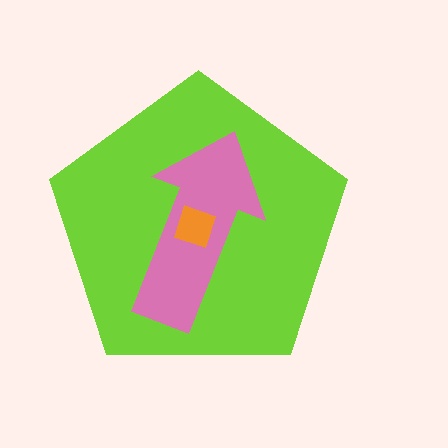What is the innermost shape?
The orange square.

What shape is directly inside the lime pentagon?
The pink arrow.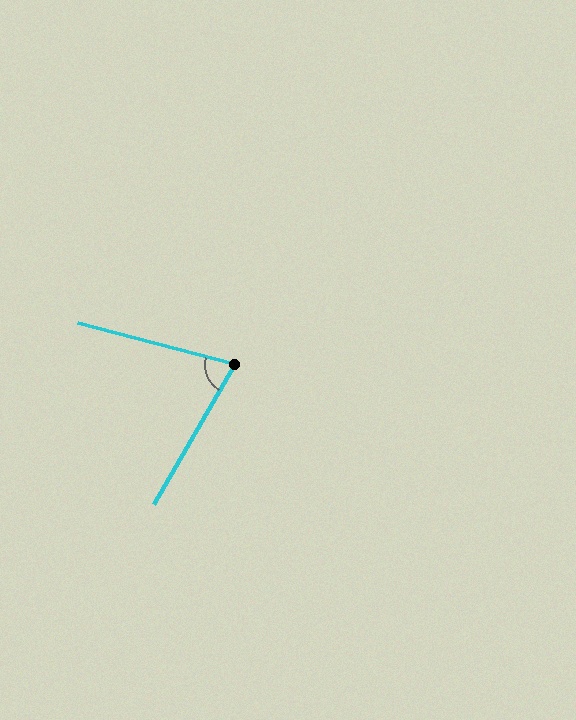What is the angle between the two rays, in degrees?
Approximately 75 degrees.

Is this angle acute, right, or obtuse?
It is acute.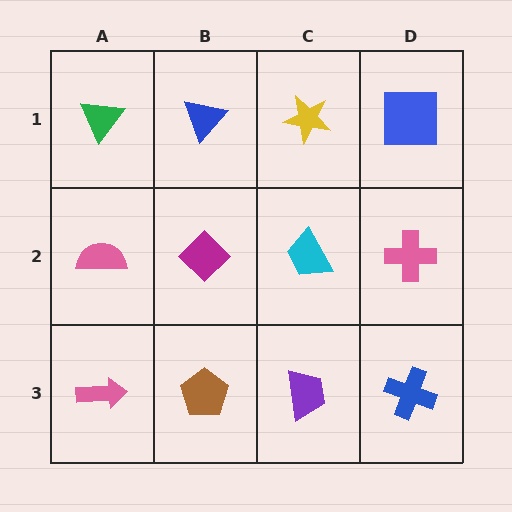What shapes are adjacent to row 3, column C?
A cyan trapezoid (row 2, column C), a brown pentagon (row 3, column B), a blue cross (row 3, column D).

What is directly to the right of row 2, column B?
A cyan trapezoid.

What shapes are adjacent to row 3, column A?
A pink semicircle (row 2, column A), a brown pentagon (row 3, column B).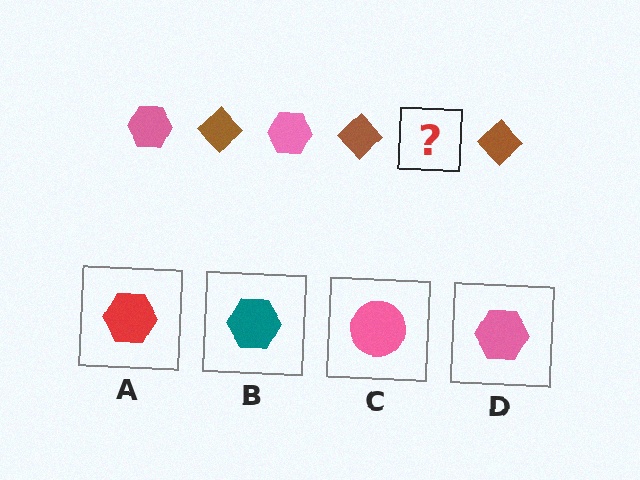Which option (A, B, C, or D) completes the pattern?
D.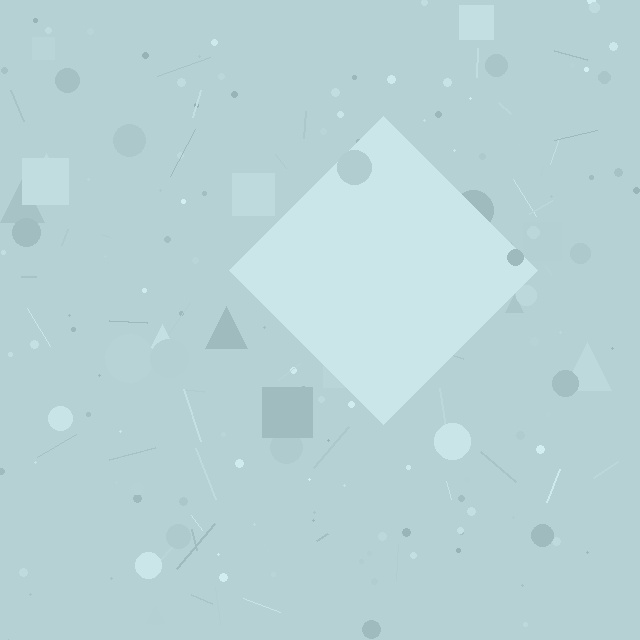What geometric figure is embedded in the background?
A diamond is embedded in the background.